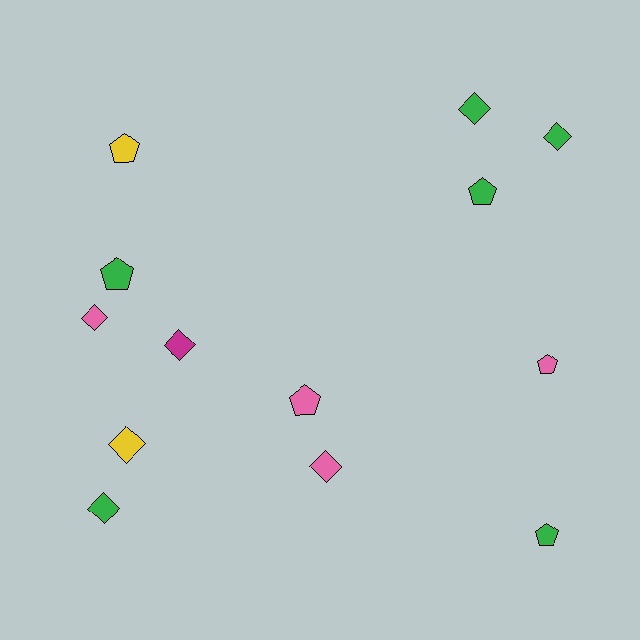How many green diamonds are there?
There are 3 green diamonds.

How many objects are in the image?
There are 13 objects.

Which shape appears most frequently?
Diamond, with 7 objects.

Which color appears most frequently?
Green, with 6 objects.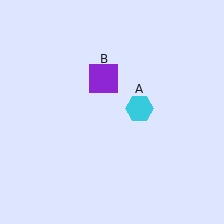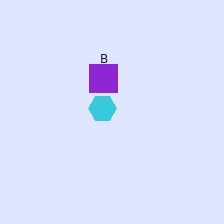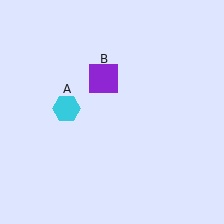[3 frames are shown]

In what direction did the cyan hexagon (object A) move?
The cyan hexagon (object A) moved left.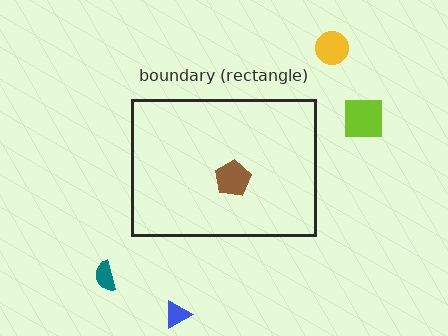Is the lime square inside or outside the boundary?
Outside.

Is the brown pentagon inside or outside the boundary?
Inside.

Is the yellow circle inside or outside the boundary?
Outside.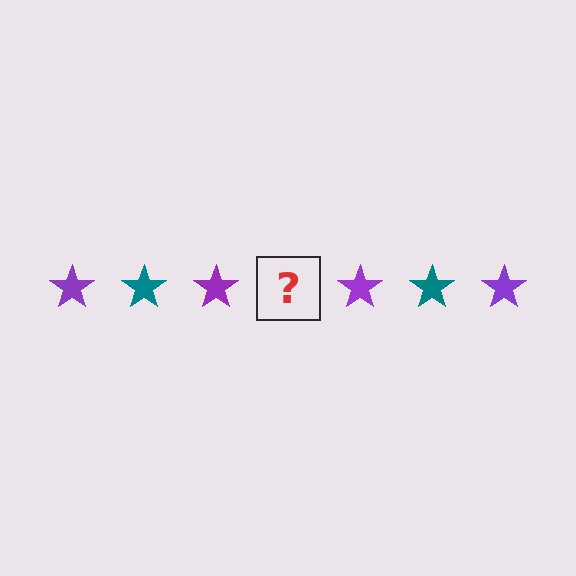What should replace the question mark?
The question mark should be replaced with a teal star.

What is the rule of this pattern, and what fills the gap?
The rule is that the pattern cycles through purple, teal stars. The gap should be filled with a teal star.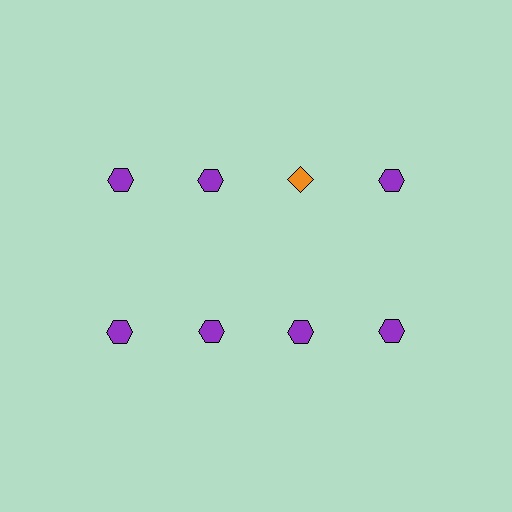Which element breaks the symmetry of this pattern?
The orange diamond in the top row, center column breaks the symmetry. All other shapes are purple hexagons.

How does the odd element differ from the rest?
It differs in both color (orange instead of purple) and shape (diamond instead of hexagon).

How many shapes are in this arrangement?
There are 8 shapes arranged in a grid pattern.